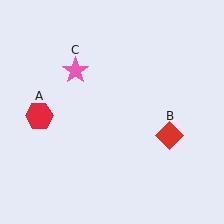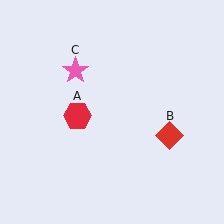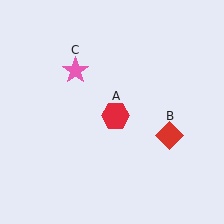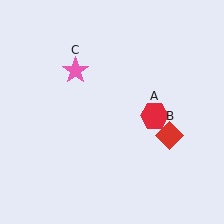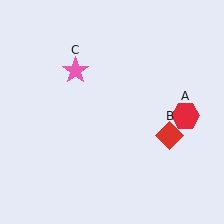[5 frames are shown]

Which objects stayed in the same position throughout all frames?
Red diamond (object B) and pink star (object C) remained stationary.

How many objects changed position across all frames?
1 object changed position: red hexagon (object A).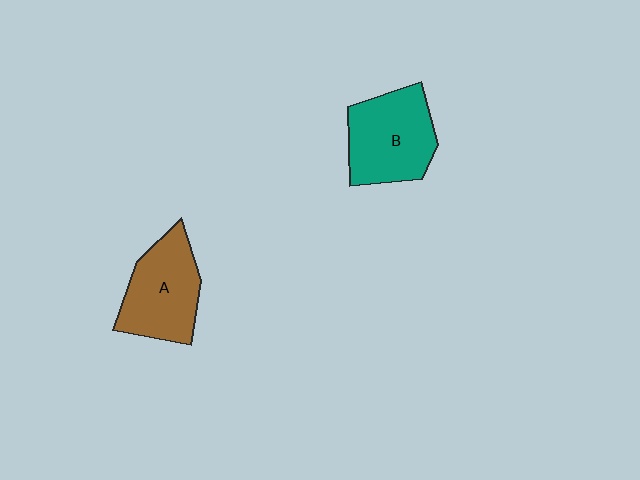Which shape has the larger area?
Shape B (teal).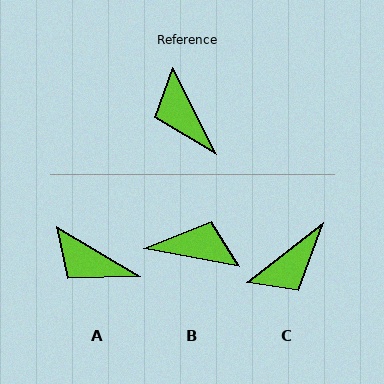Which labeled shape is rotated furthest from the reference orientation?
B, about 127 degrees away.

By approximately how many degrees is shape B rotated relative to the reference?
Approximately 127 degrees clockwise.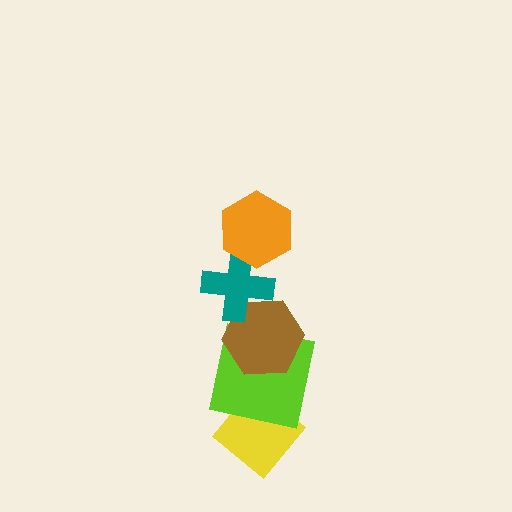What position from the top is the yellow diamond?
The yellow diamond is 5th from the top.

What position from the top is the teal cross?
The teal cross is 2nd from the top.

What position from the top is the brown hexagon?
The brown hexagon is 3rd from the top.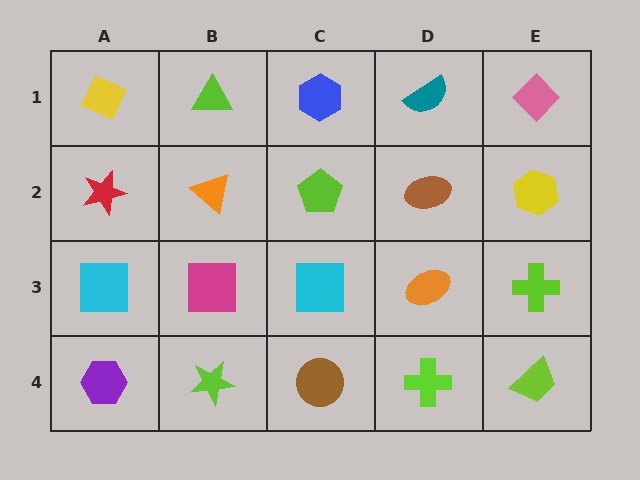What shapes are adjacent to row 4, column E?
A lime cross (row 3, column E), a lime cross (row 4, column D).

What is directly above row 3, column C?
A lime pentagon.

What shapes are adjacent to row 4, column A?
A cyan square (row 3, column A), a lime star (row 4, column B).